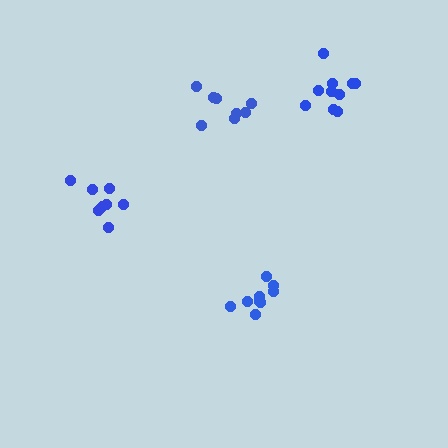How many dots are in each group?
Group 1: 8 dots, Group 2: 8 dots, Group 3: 9 dots, Group 4: 10 dots (35 total).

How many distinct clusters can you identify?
There are 4 distinct clusters.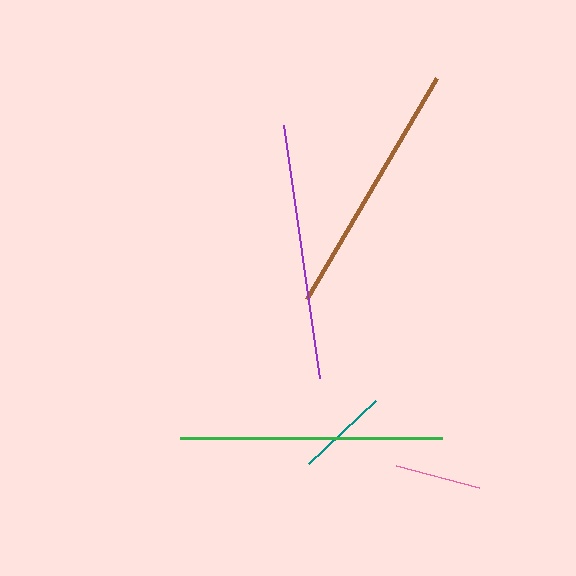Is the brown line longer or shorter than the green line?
The green line is longer than the brown line.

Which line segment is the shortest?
The pink line is the shortest at approximately 86 pixels.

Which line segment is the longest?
The green line is the longest at approximately 263 pixels.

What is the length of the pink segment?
The pink segment is approximately 86 pixels long.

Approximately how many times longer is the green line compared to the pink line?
The green line is approximately 3.0 times the length of the pink line.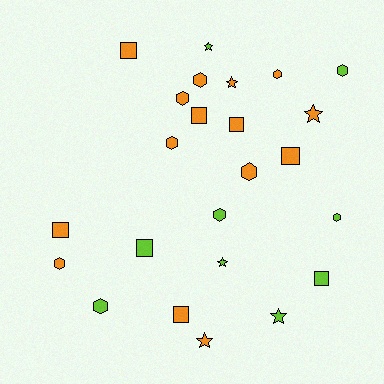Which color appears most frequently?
Orange, with 15 objects.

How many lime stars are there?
There are 3 lime stars.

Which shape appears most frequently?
Hexagon, with 10 objects.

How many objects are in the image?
There are 24 objects.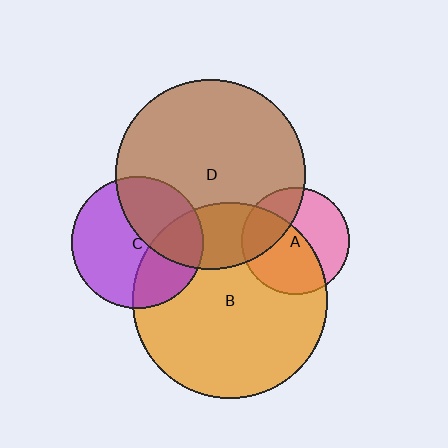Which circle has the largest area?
Circle B (orange).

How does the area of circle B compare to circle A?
Approximately 3.3 times.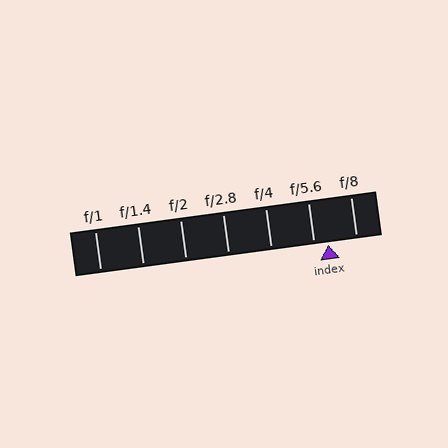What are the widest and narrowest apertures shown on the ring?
The widest aperture shown is f/1 and the narrowest is f/8.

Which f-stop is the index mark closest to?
The index mark is closest to f/5.6.